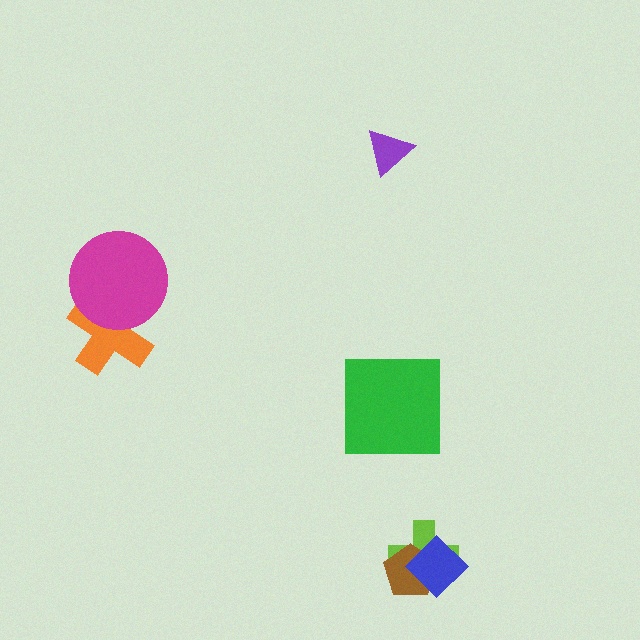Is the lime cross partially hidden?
Yes, it is partially covered by another shape.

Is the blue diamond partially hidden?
No, no other shape covers it.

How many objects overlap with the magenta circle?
1 object overlaps with the magenta circle.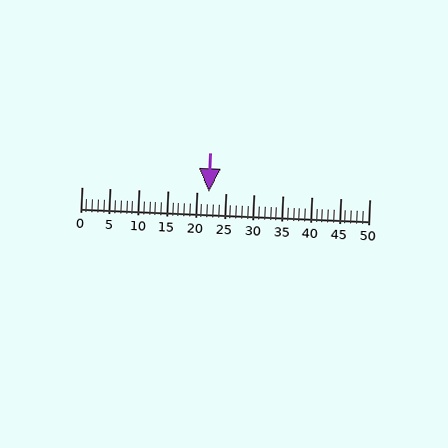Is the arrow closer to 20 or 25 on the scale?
The arrow is closer to 20.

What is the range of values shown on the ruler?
The ruler shows values from 0 to 50.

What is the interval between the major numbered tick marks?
The major tick marks are spaced 5 units apart.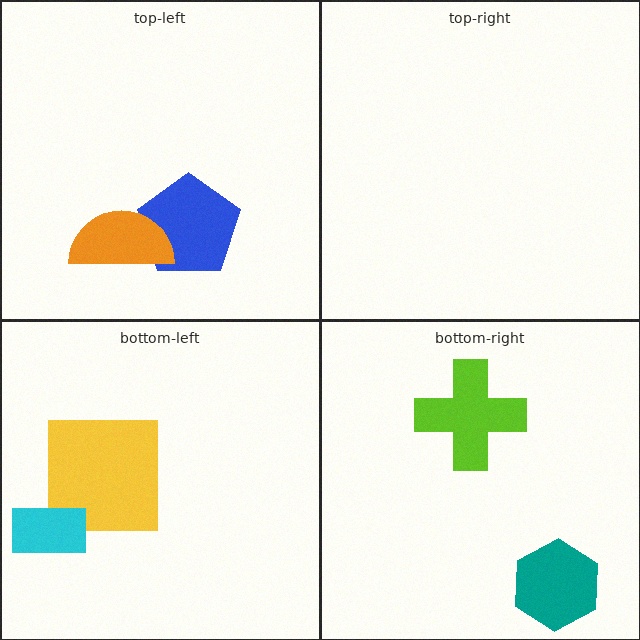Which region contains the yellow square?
The bottom-left region.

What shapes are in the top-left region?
The blue pentagon, the orange semicircle.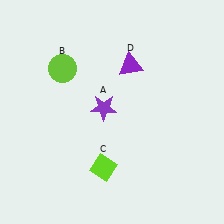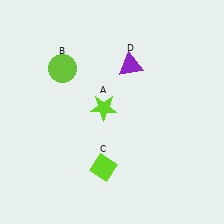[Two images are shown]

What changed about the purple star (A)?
In Image 1, A is purple. In Image 2, it changed to lime.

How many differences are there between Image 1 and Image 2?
There is 1 difference between the two images.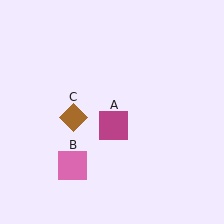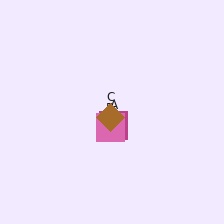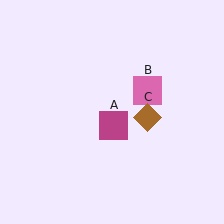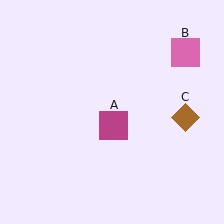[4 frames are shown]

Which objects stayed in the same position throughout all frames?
Magenta square (object A) remained stationary.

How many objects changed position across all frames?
2 objects changed position: pink square (object B), brown diamond (object C).